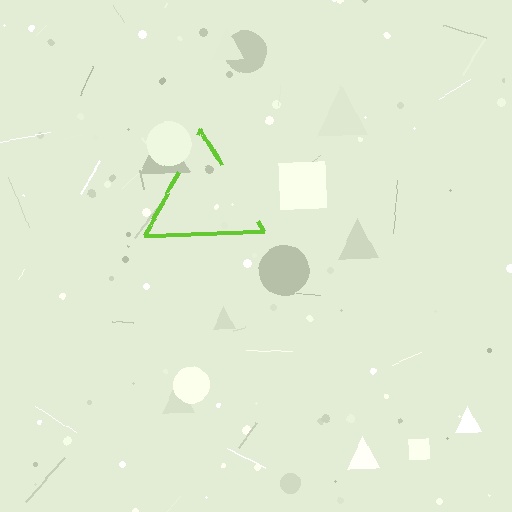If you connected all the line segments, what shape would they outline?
They would outline a triangle.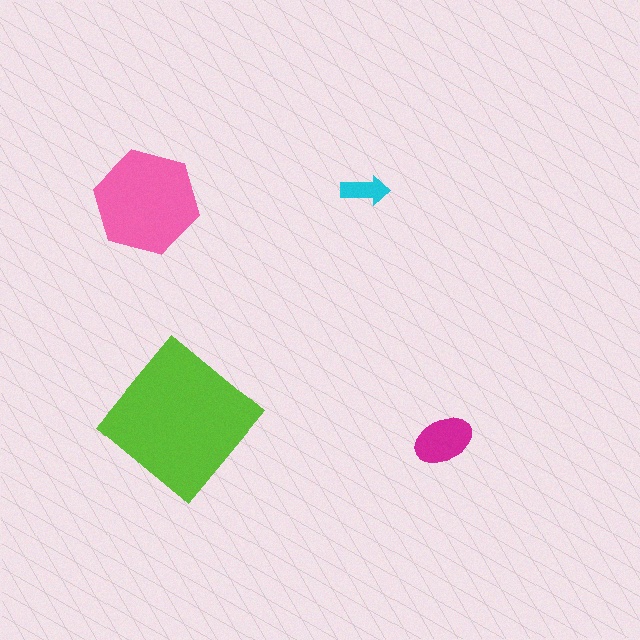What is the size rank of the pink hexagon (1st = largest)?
2nd.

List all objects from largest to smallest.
The lime diamond, the pink hexagon, the magenta ellipse, the cyan arrow.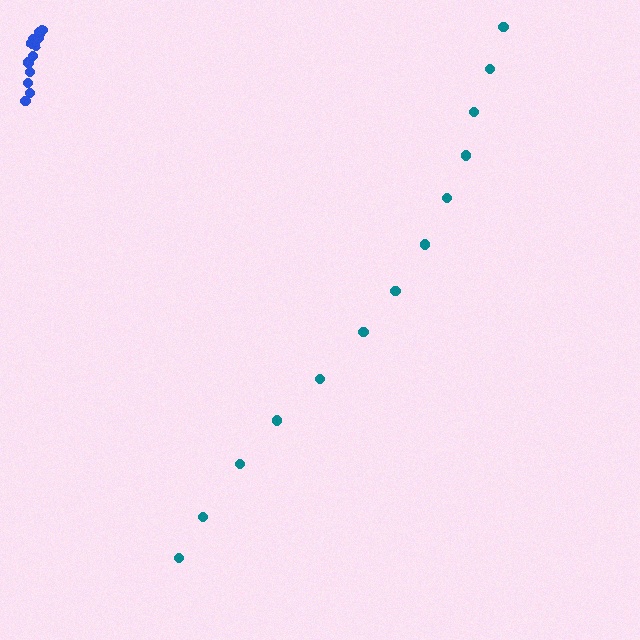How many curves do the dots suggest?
There are 2 distinct paths.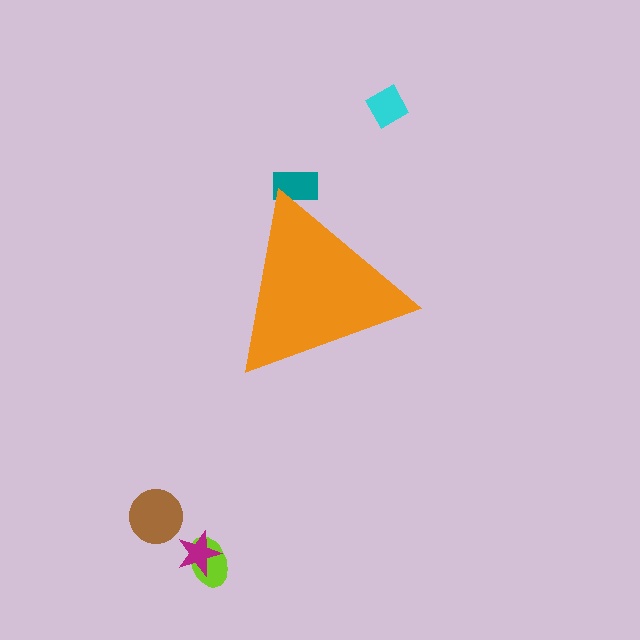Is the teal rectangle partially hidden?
Yes, the teal rectangle is partially hidden behind the orange triangle.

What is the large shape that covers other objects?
An orange triangle.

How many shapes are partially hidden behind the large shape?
1 shape is partially hidden.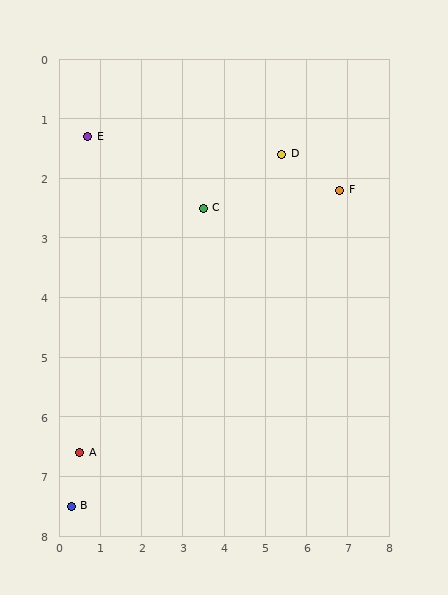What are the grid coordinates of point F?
Point F is at approximately (6.8, 2.2).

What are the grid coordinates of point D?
Point D is at approximately (5.4, 1.6).